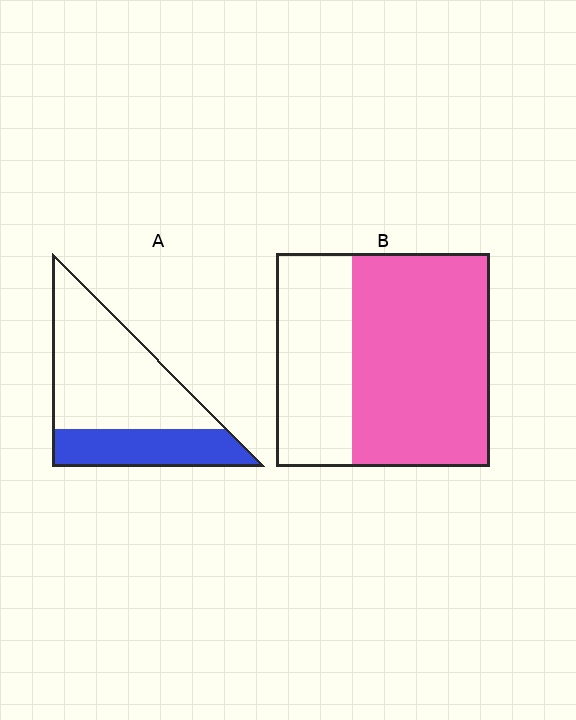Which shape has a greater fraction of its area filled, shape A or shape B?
Shape B.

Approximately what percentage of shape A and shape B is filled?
A is approximately 30% and B is approximately 65%.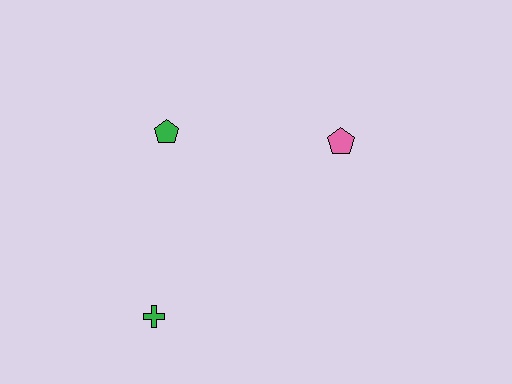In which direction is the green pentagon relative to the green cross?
The green pentagon is above the green cross.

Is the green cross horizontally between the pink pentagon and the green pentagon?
No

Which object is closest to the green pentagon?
The pink pentagon is closest to the green pentagon.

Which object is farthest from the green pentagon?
The green cross is farthest from the green pentagon.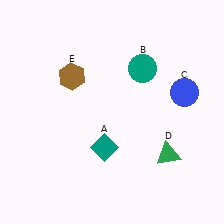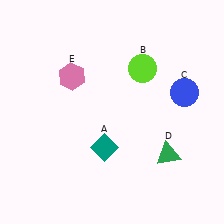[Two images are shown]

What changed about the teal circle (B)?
In Image 1, B is teal. In Image 2, it changed to lime.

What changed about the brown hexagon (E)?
In Image 1, E is brown. In Image 2, it changed to pink.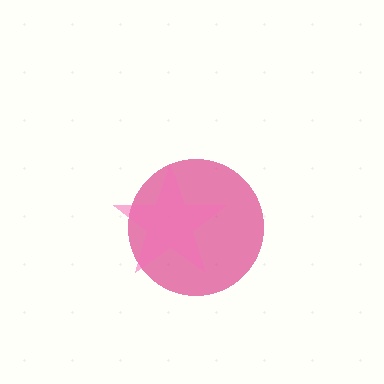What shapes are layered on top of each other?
The layered shapes are: a magenta circle, a pink star.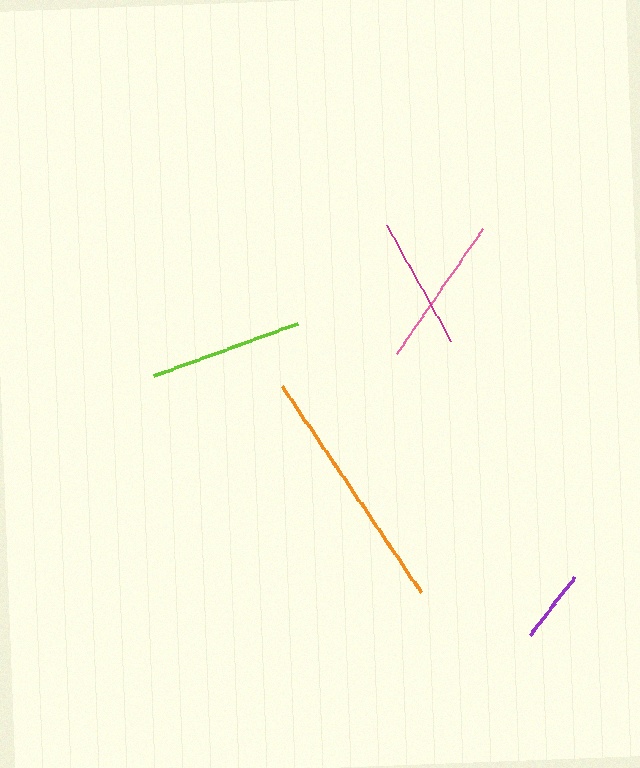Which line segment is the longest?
The orange line is the longest at approximately 248 pixels.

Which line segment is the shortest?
The purple line is the shortest at approximately 73 pixels.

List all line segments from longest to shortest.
From longest to shortest: orange, lime, pink, magenta, purple.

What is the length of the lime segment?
The lime segment is approximately 153 pixels long.